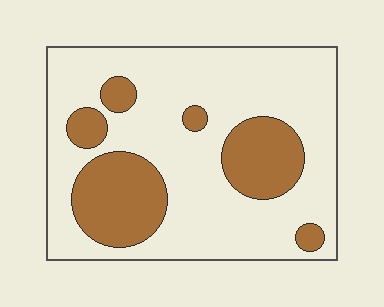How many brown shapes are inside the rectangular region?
6.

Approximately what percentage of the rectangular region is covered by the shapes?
Approximately 25%.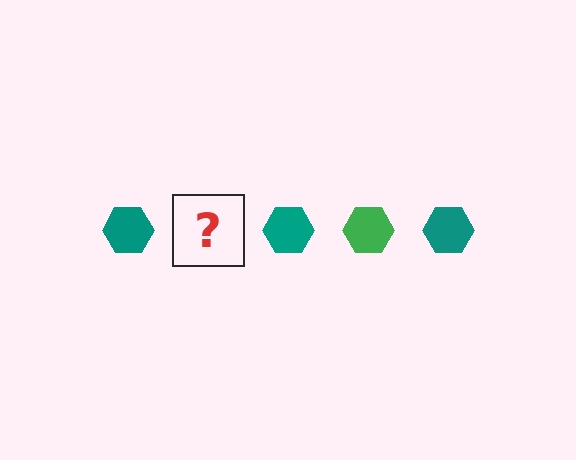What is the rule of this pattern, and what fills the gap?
The rule is that the pattern cycles through teal, green hexagons. The gap should be filled with a green hexagon.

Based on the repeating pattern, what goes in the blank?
The blank should be a green hexagon.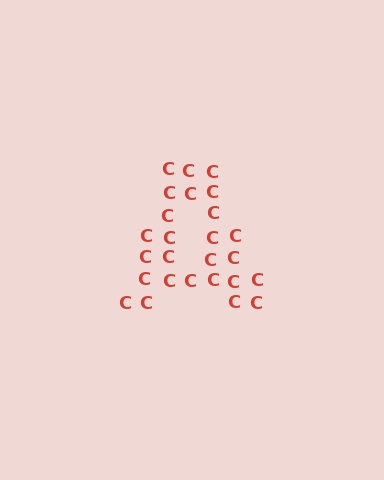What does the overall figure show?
The overall figure shows the letter A.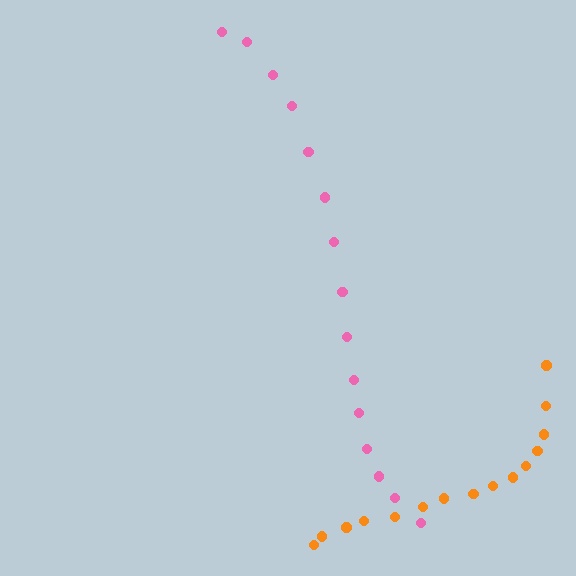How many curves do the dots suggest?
There are 2 distinct paths.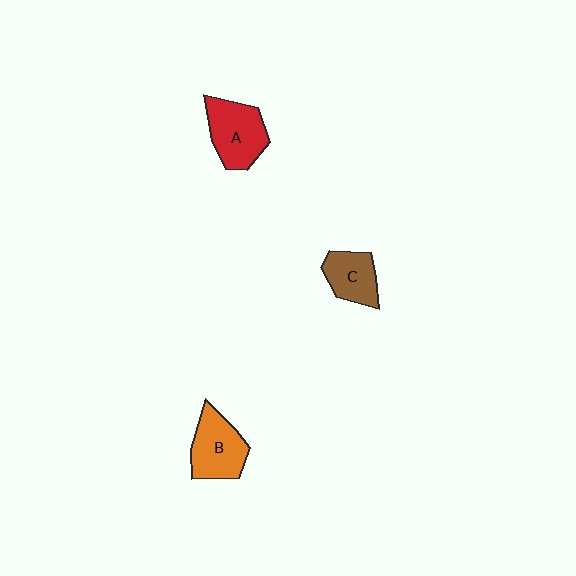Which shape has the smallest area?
Shape C (brown).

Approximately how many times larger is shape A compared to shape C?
Approximately 1.4 times.